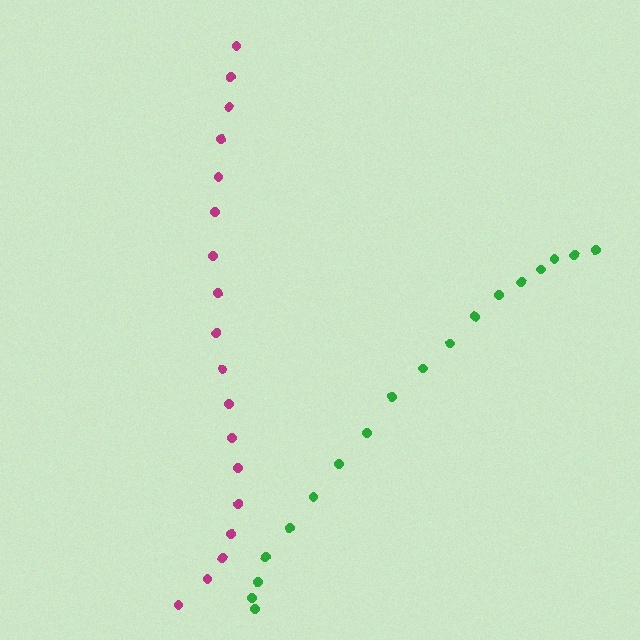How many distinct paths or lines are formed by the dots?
There are 2 distinct paths.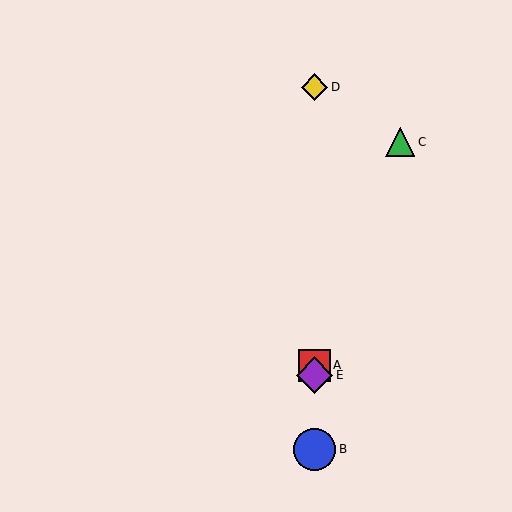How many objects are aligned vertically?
4 objects (A, B, D, E) are aligned vertically.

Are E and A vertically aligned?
Yes, both are at x≈314.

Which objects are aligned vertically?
Objects A, B, D, E are aligned vertically.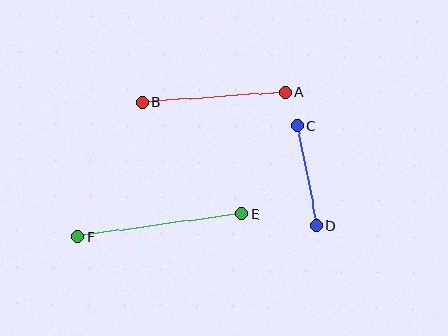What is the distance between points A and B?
The distance is approximately 143 pixels.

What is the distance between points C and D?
The distance is approximately 101 pixels.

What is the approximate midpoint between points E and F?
The midpoint is at approximately (160, 225) pixels.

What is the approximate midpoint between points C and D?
The midpoint is at approximately (307, 176) pixels.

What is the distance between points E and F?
The distance is approximately 166 pixels.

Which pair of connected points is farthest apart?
Points E and F are farthest apart.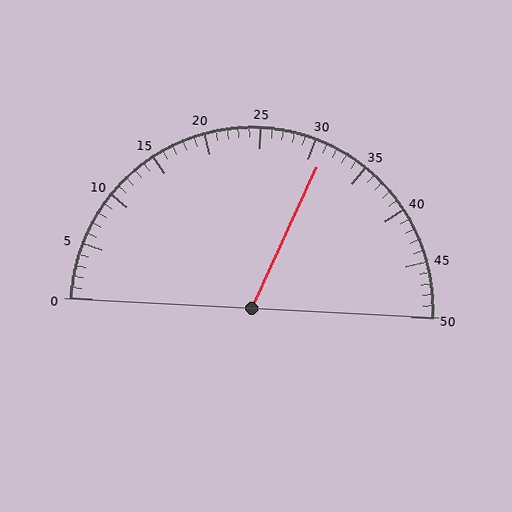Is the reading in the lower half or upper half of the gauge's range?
The reading is in the upper half of the range (0 to 50).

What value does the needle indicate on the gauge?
The needle indicates approximately 31.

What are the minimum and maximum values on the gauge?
The gauge ranges from 0 to 50.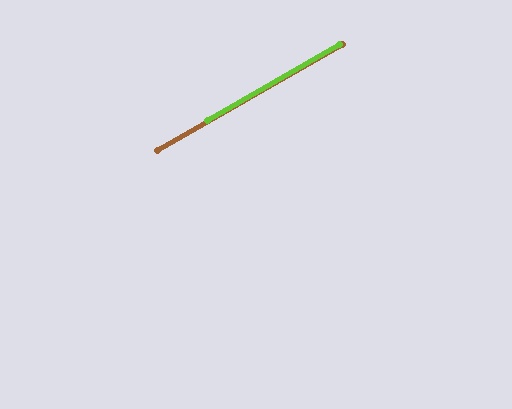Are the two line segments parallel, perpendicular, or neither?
Parallel — their directions differ by only 0.3°.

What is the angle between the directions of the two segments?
Approximately 0 degrees.